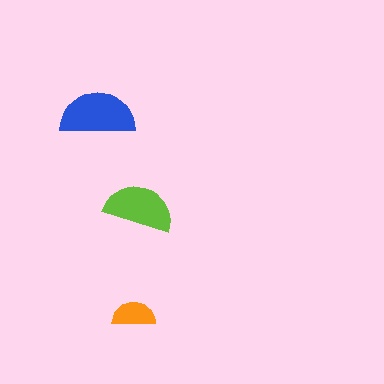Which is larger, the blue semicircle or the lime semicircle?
The blue one.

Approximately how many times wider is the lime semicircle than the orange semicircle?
About 1.5 times wider.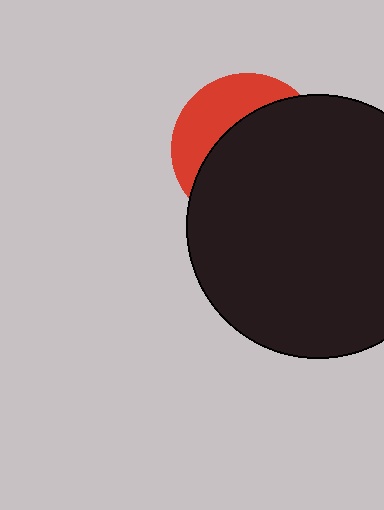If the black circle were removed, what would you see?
You would see the complete red circle.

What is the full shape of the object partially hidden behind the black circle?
The partially hidden object is a red circle.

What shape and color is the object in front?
The object in front is a black circle.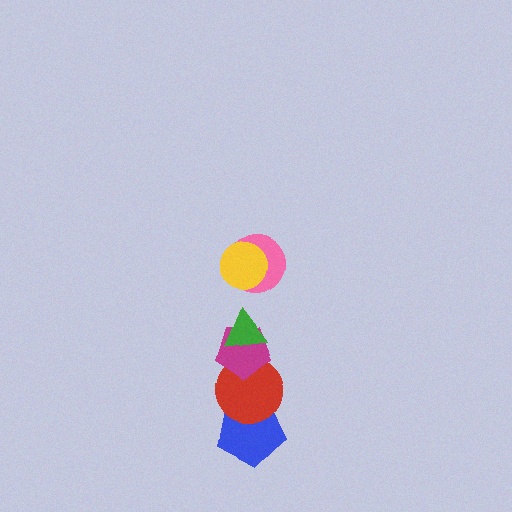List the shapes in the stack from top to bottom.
From top to bottom: the yellow circle, the pink circle, the green triangle, the magenta pentagon, the red circle, the blue pentagon.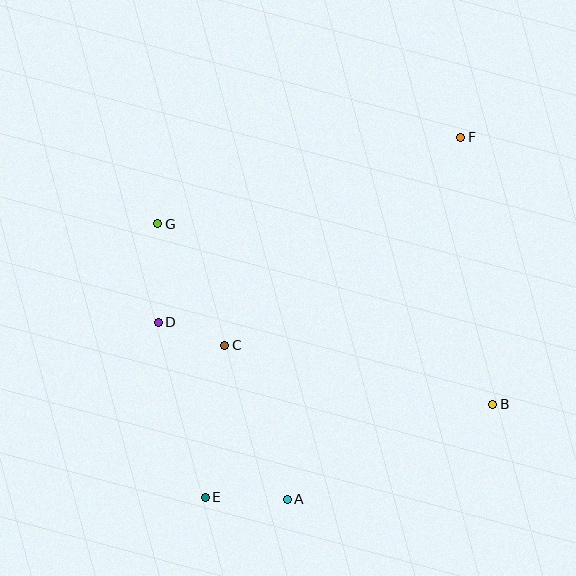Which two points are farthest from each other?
Points E and F are farthest from each other.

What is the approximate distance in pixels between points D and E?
The distance between D and E is approximately 181 pixels.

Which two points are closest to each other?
Points C and D are closest to each other.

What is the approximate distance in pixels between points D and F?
The distance between D and F is approximately 354 pixels.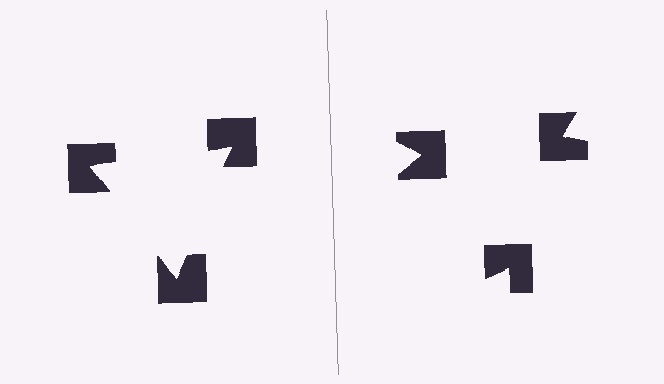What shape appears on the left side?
An illusory triangle.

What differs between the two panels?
The notched squares are positioned identically on both sides; only the wedge orientations differ. On the left they align to a triangle; on the right they are misaligned.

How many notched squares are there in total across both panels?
6 — 3 on each side.